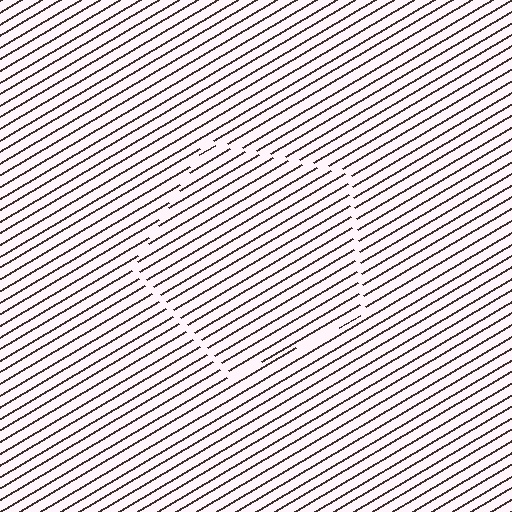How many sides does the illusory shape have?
5 sides — the line-ends trace a pentagon.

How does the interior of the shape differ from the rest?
The interior of the shape contains the same grating, shifted by half a period — the contour is defined by the phase discontinuity where line-ends from the inner and outer gratings abut.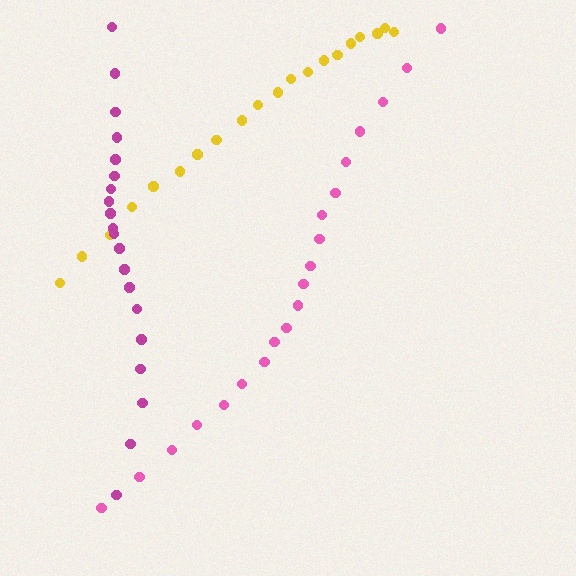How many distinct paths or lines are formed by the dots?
There are 3 distinct paths.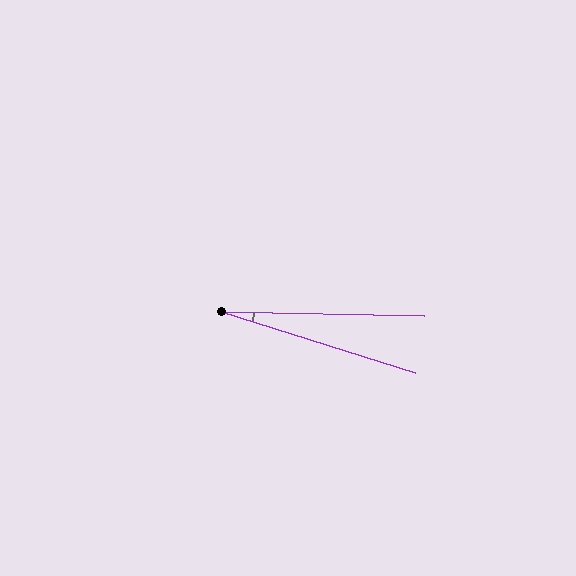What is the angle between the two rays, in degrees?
Approximately 16 degrees.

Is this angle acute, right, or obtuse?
It is acute.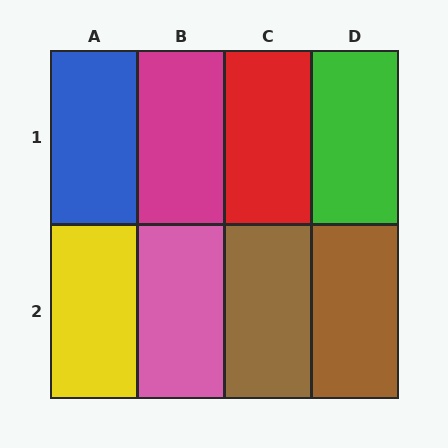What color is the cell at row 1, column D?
Green.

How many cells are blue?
1 cell is blue.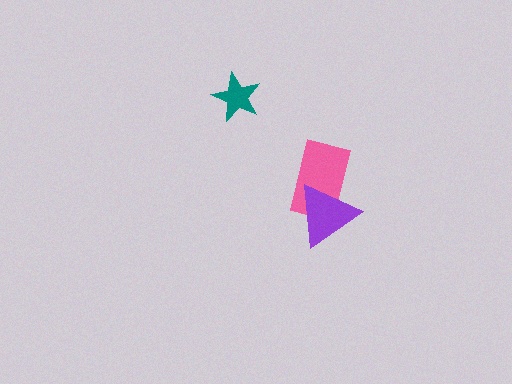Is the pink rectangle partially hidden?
Yes, it is partially covered by another shape.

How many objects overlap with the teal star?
0 objects overlap with the teal star.